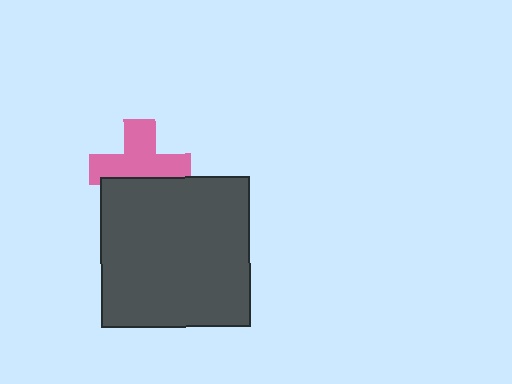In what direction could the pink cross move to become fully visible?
The pink cross could move up. That would shift it out from behind the dark gray square entirely.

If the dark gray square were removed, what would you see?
You would see the complete pink cross.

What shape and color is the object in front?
The object in front is a dark gray square.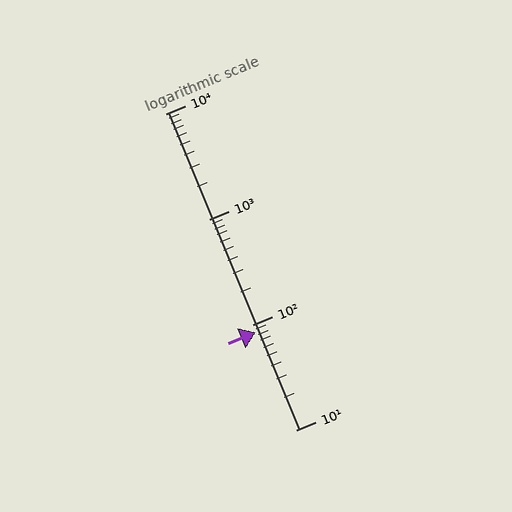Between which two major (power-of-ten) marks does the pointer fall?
The pointer is between 10 and 100.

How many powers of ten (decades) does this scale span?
The scale spans 3 decades, from 10 to 10000.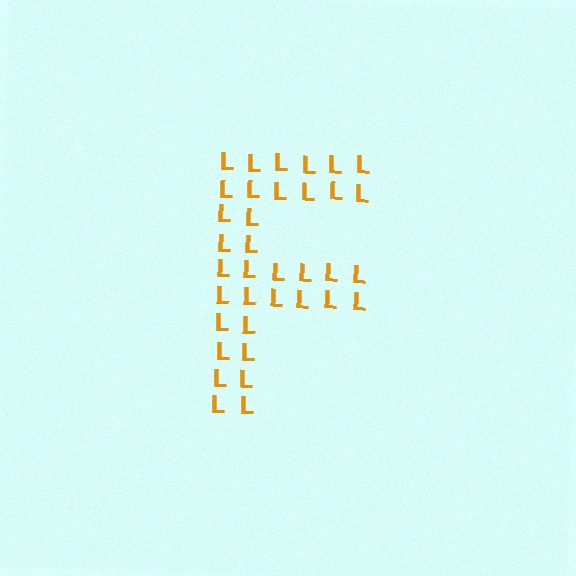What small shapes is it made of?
It is made of small letter L's.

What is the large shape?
The large shape is the letter F.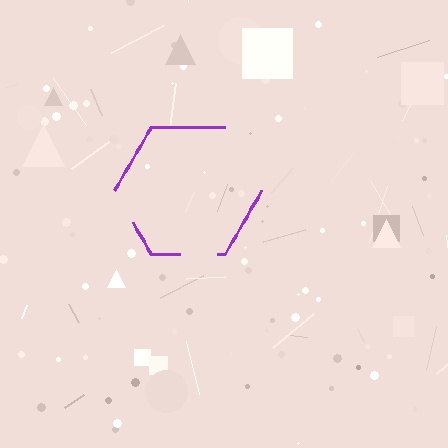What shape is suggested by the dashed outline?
The dashed outline suggests a hexagon.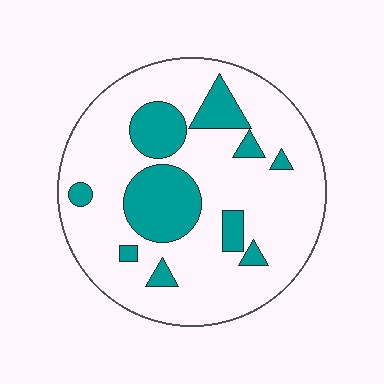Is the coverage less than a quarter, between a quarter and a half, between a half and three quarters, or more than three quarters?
Less than a quarter.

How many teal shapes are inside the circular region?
10.